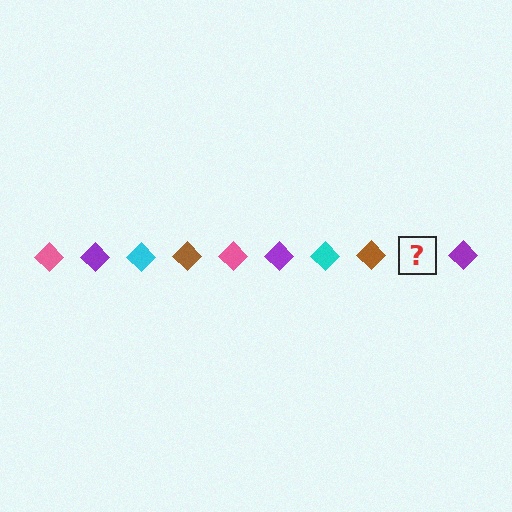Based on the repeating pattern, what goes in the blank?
The blank should be a pink diamond.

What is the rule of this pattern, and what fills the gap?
The rule is that the pattern cycles through pink, purple, cyan, brown diamonds. The gap should be filled with a pink diamond.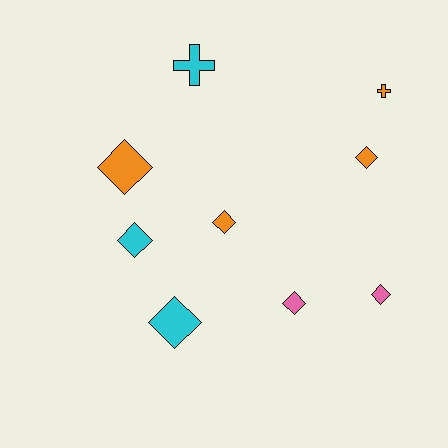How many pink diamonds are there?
There are 2 pink diamonds.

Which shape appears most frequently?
Diamond, with 7 objects.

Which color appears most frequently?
Orange, with 4 objects.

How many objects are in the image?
There are 9 objects.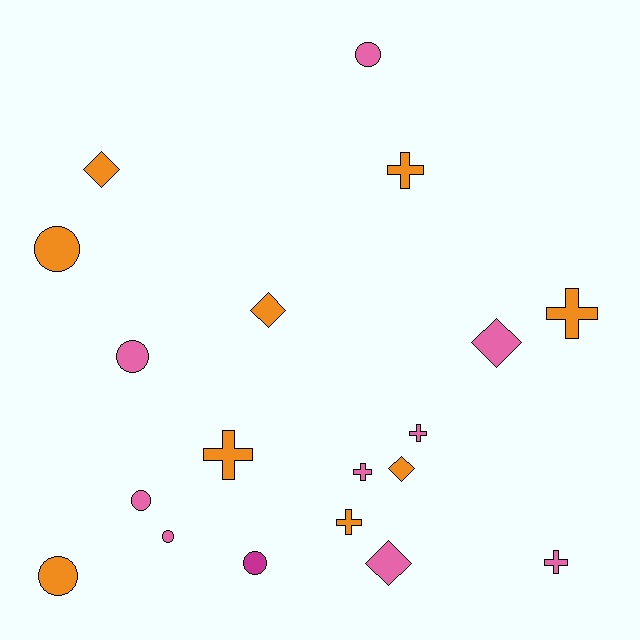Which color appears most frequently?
Orange, with 9 objects.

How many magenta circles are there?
There is 1 magenta circle.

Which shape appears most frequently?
Cross, with 7 objects.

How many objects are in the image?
There are 19 objects.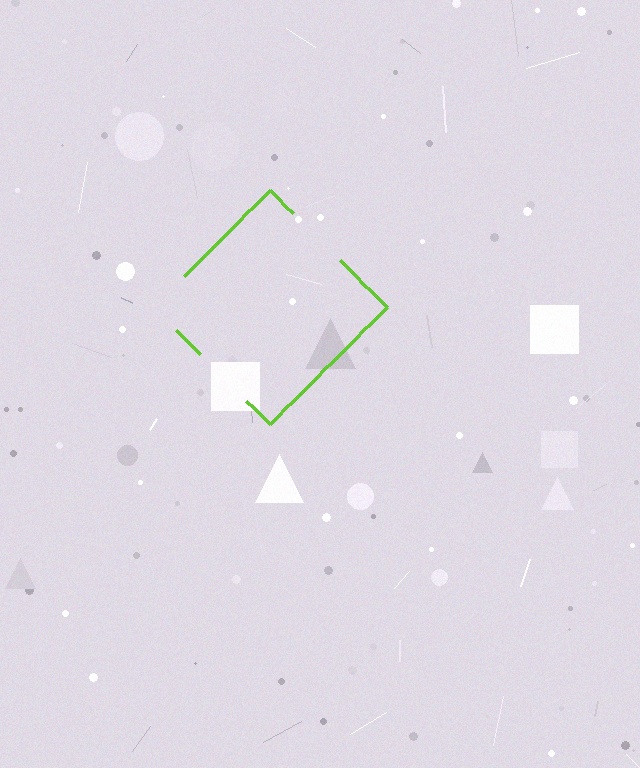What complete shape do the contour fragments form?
The contour fragments form a diamond.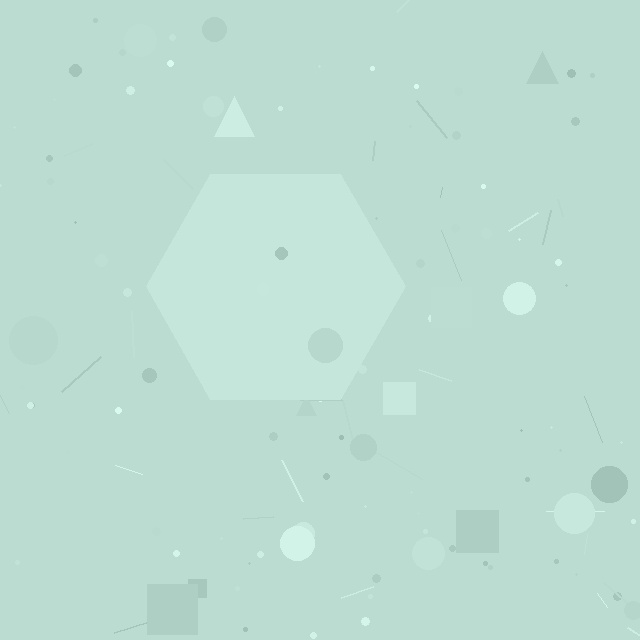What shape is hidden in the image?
A hexagon is hidden in the image.